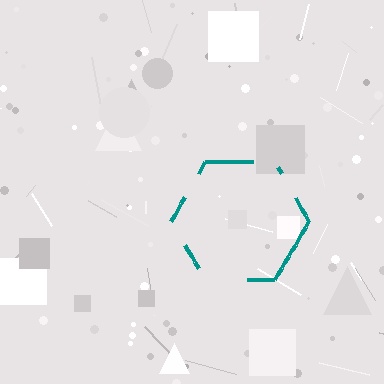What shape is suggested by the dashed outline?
The dashed outline suggests a hexagon.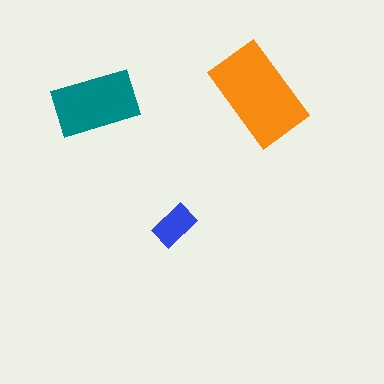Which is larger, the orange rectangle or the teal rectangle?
The orange one.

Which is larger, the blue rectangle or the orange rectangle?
The orange one.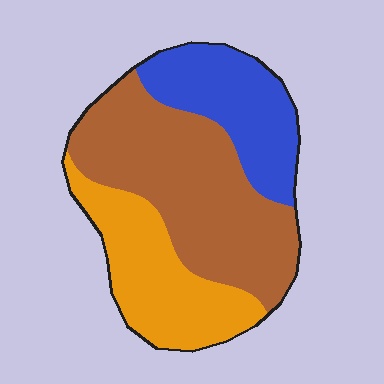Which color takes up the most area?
Brown, at roughly 45%.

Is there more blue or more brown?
Brown.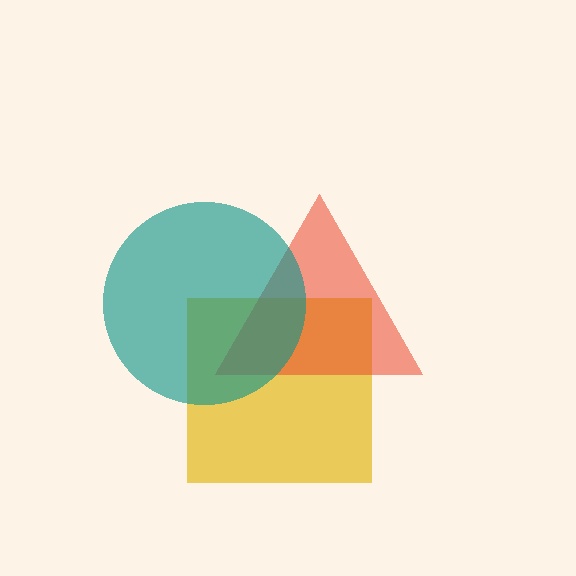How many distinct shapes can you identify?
There are 3 distinct shapes: a yellow square, a red triangle, a teal circle.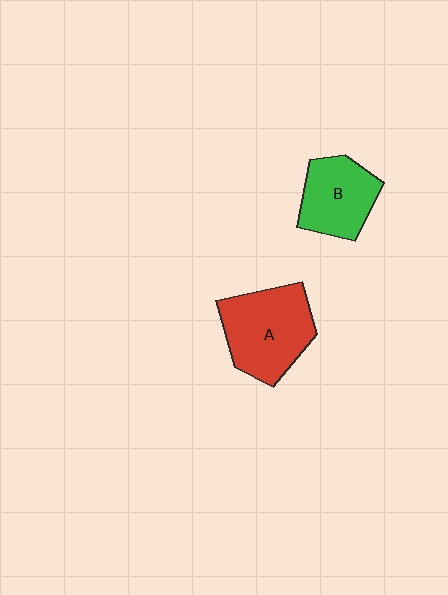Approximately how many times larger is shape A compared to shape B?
Approximately 1.3 times.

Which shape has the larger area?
Shape A (red).